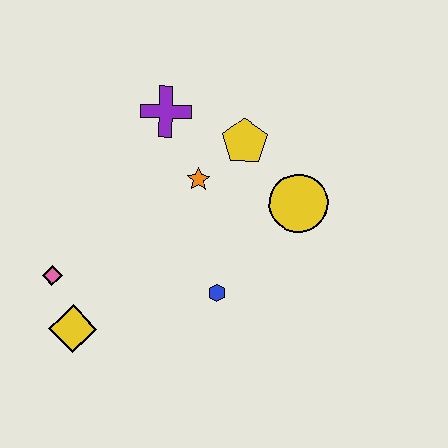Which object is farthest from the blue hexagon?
The purple cross is farthest from the blue hexagon.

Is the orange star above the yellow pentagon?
No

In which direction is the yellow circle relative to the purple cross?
The yellow circle is to the right of the purple cross.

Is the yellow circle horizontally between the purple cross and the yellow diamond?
No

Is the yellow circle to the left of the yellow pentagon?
No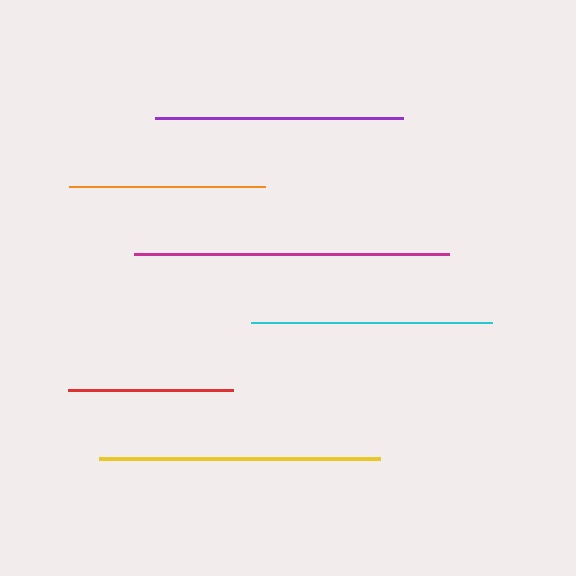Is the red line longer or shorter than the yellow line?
The yellow line is longer than the red line.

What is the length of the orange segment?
The orange segment is approximately 196 pixels long.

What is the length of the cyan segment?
The cyan segment is approximately 241 pixels long.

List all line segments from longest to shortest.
From longest to shortest: magenta, yellow, purple, cyan, orange, red.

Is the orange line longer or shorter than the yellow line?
The yellow line is longer than the orange line.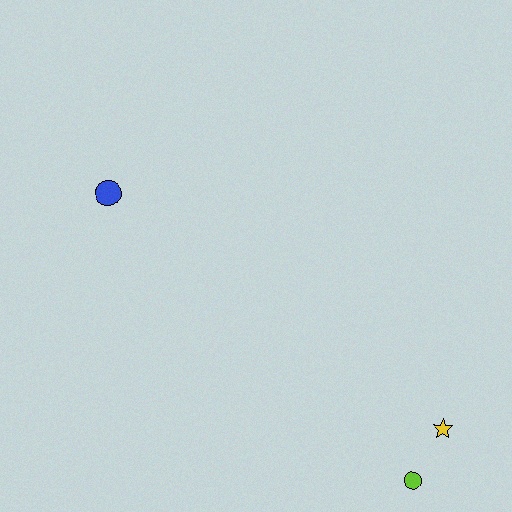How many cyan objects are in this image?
There are no cyan objects.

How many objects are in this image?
There are 3 objects.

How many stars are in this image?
There is 1 star.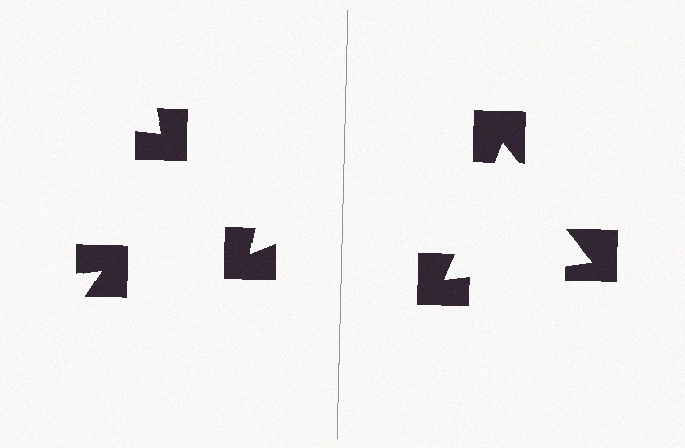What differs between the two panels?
The notched squares are positioned identically on both sides; only the wedge orientations differ. On the right they align to a triangle; on the left they are misaligned.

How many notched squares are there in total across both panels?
6 — 3 on each side.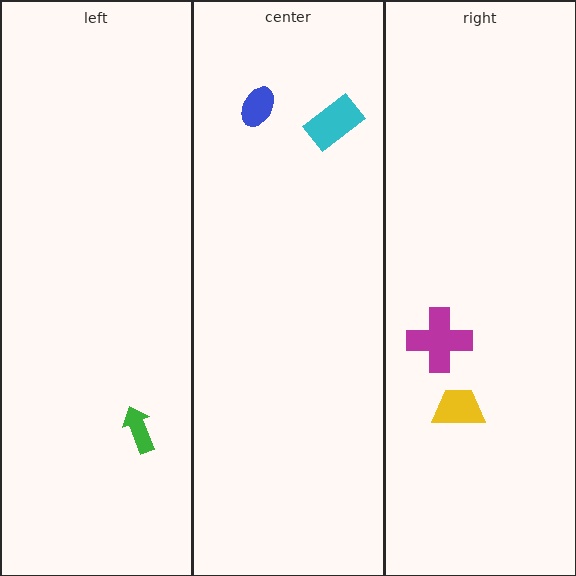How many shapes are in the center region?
2.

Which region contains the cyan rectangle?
The center region.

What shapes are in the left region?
The green arrow.